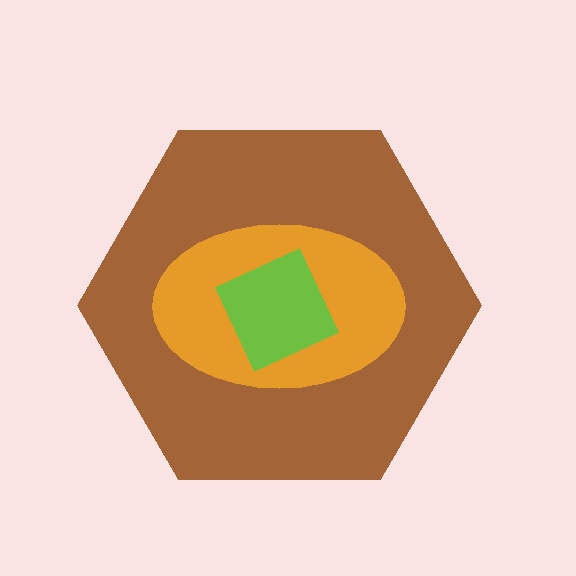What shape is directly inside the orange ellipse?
The lime diamond.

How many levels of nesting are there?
3.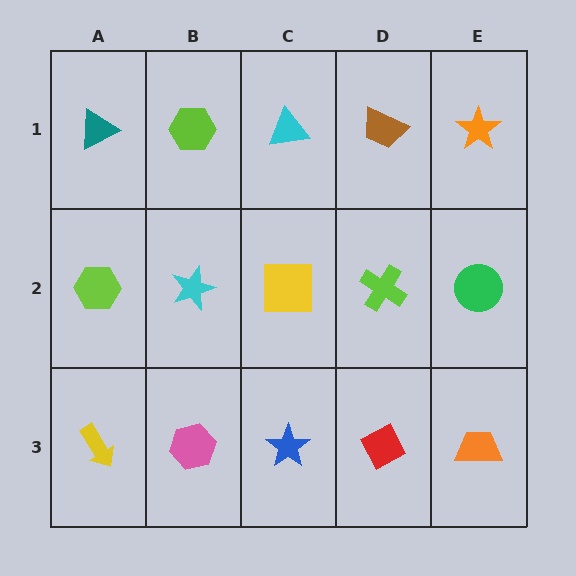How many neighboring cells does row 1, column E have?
2.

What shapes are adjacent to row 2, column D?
A brown trapezoid (row 1, column D), a red diamond (row 3, column D), a yellow square (row 2, column C), a green circle (row 2, column E).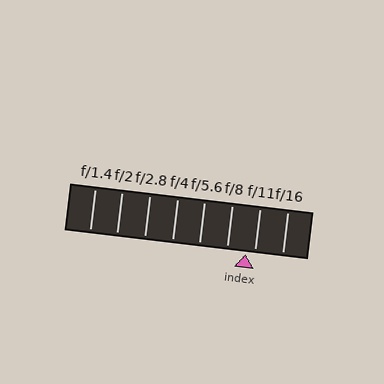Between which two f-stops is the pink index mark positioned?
The index mark is between f/8 and f/11.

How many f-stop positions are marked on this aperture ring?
There are 8 f-stop positions marked.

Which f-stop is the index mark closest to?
The index mark is closest to f/11.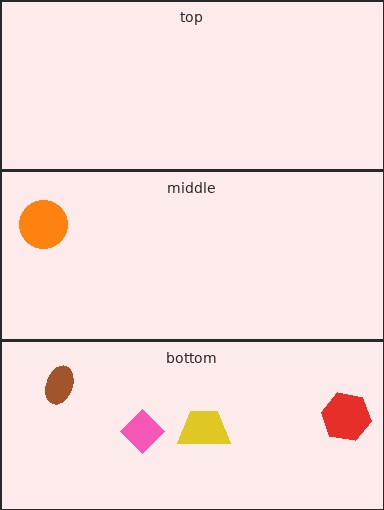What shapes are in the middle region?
The orange circle.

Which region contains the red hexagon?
The bottom region.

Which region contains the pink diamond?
The bottom region.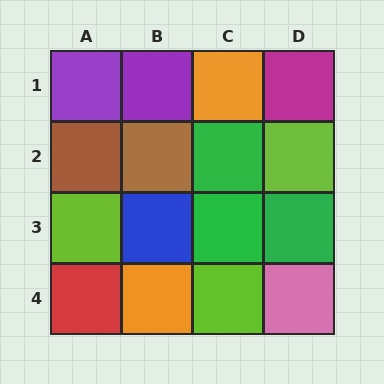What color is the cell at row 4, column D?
Pink.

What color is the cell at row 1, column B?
Purple.